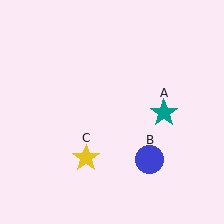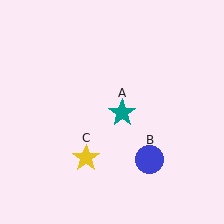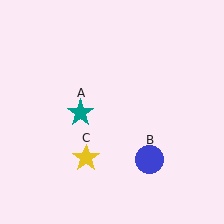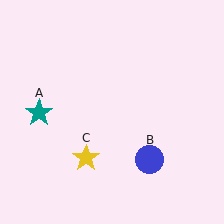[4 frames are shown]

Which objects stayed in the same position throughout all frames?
Blue circle (object B) and yellow star (object C) remained stationary.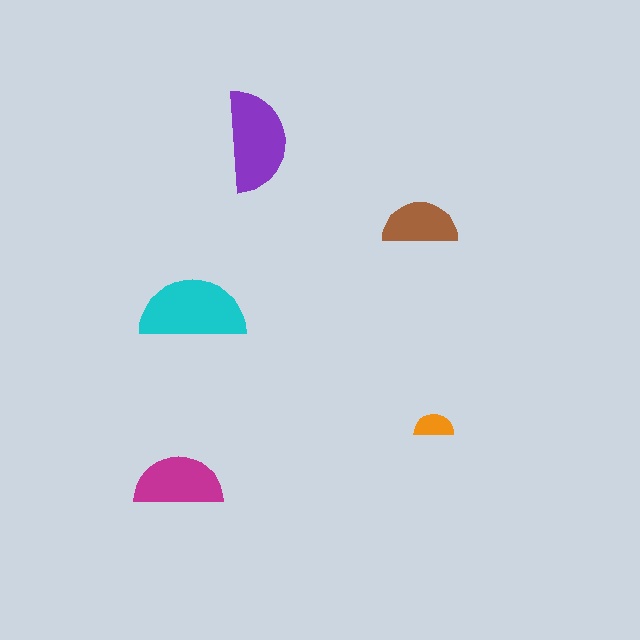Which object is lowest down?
The magenta semicircle is bottommost.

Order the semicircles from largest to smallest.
the cyan one, the purple one, the magenta one, the brown one, the orange one.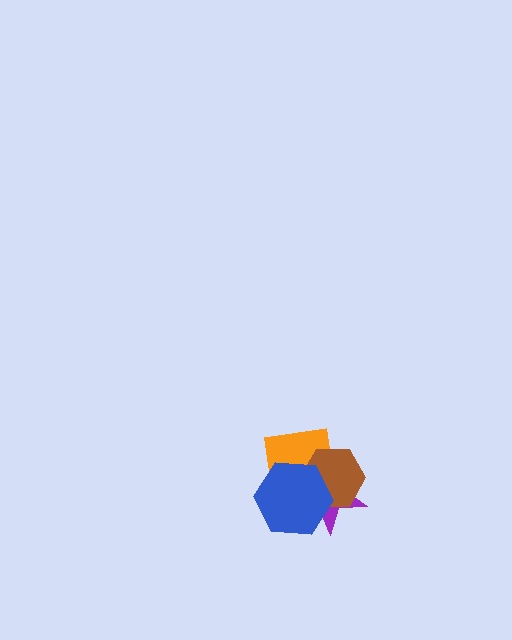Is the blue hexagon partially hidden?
No, no other shape covers it.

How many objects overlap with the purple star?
3 objects overlap with the purple star.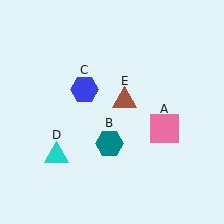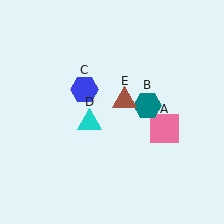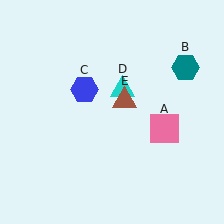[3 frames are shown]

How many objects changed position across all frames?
2 objects changed position: teal hexagon (object B), cyan triangle (object D).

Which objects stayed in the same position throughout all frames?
Pink square (object A) and blue hexagon (object C) and brown triangle (object E) remained stationary.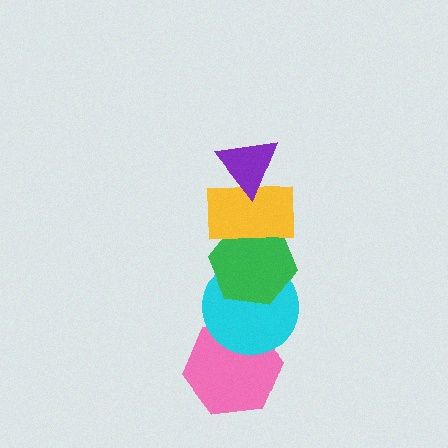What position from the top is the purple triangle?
The purple triangle is 1st from the top.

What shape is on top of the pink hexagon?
The cyan circle is on top of the pink hexagon.